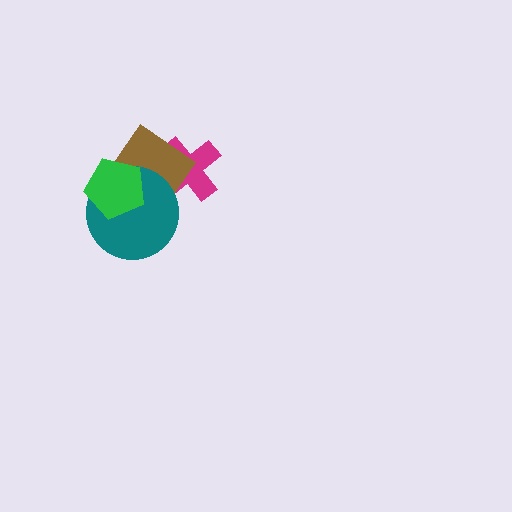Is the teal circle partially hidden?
Yes, it is partially covered by another shape.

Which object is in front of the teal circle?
The green pentagon is in front of the teal circle.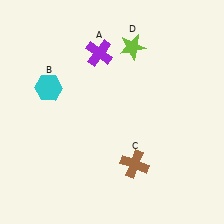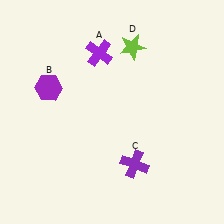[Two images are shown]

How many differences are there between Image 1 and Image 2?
There are 2 differences between the two images.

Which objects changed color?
B changed from cyan to purple. C changed from brown to purple.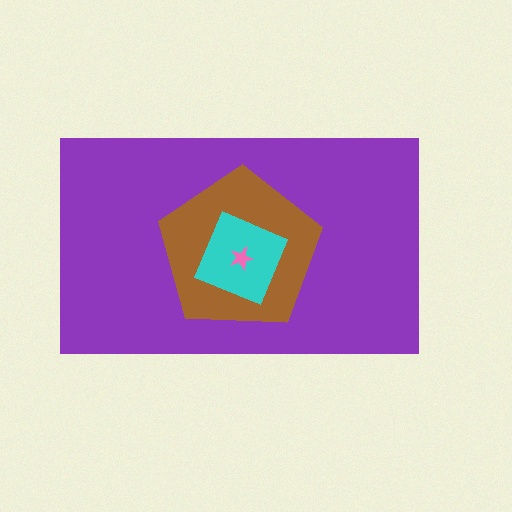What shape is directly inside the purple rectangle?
The brown pentagon.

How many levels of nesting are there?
4.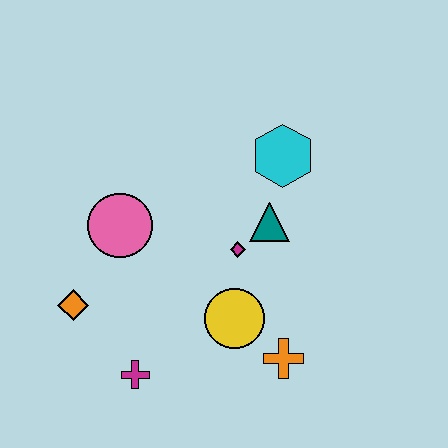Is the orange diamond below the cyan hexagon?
Yes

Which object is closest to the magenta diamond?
The teal triangle is closest to the magenta diamond.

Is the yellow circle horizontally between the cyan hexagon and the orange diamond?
Yes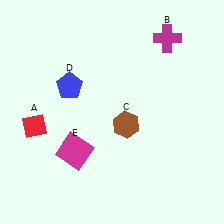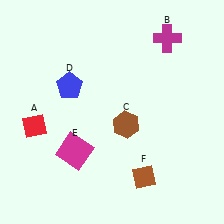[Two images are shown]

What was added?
A brown diamond (F) was added in Image 2.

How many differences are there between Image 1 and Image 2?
There is 1 difference between the two images.